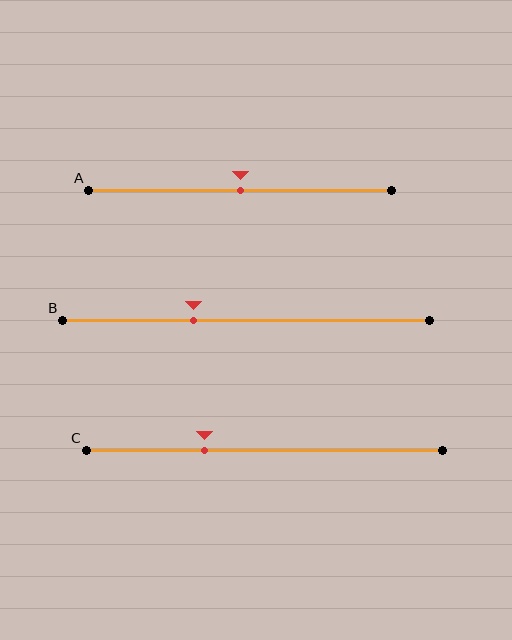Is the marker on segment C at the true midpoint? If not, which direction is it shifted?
No, the marker on segment C is shifted to the left by about 17% of the segment length.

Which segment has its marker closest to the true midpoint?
Segment A has its marker closest to the true midpoint.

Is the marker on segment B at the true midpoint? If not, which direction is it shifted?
No, the marker on segment B is shifted to the left by about 14% of the segment length.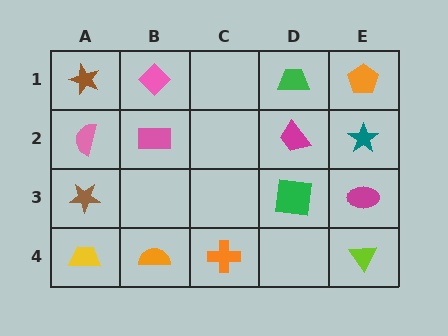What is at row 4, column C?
An orange cross.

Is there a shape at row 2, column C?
No, that cell is empty.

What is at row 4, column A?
A yellow trapezoid.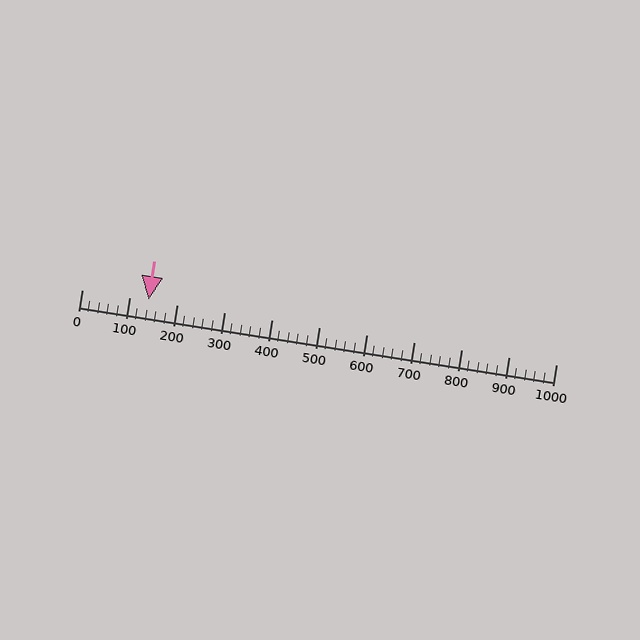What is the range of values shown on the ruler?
The ruler shows values from 0 to 1000.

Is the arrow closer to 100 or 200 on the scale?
The arrow is closer to 100.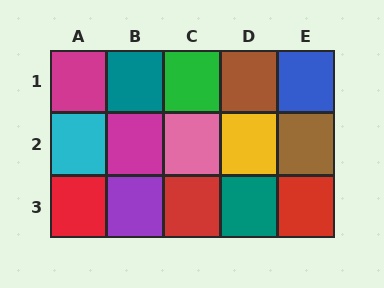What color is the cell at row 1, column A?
Magenta.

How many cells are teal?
2 cells are teal.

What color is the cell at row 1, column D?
Brown.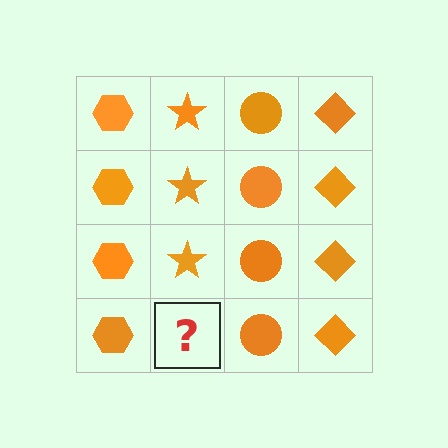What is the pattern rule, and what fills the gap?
The rule is that each column has a consistent shape. The gap should be filled with an orange star.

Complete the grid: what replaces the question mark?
The question mark should be replaced with an orange star.